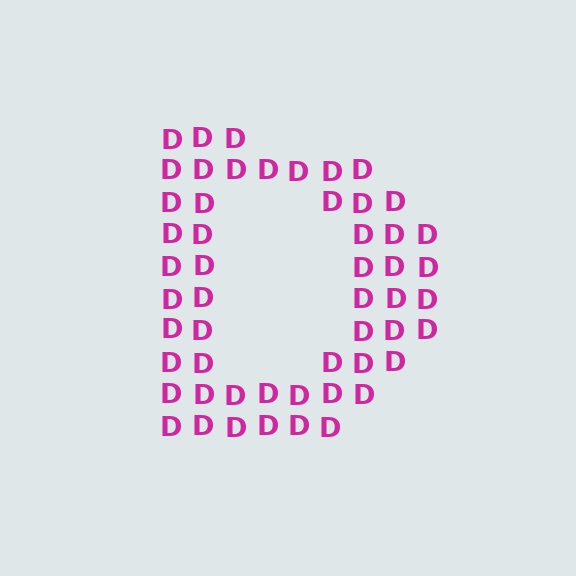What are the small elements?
The small elements are letter D's.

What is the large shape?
The large shape is the letter D.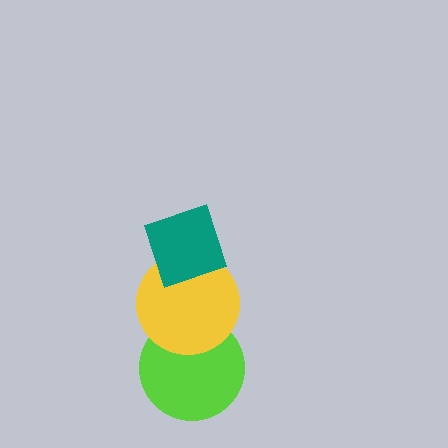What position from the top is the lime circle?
The lime circle is 3rd from the top.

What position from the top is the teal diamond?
The teal diamond is 1st from the top.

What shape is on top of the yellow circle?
The teal diamond is on top of the yellow circle.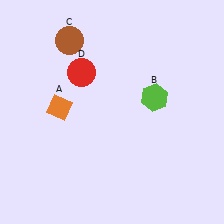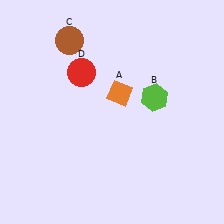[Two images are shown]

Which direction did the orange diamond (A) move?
The orange diamond (A) moved right.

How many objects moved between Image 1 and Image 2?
1 object moved between the two images.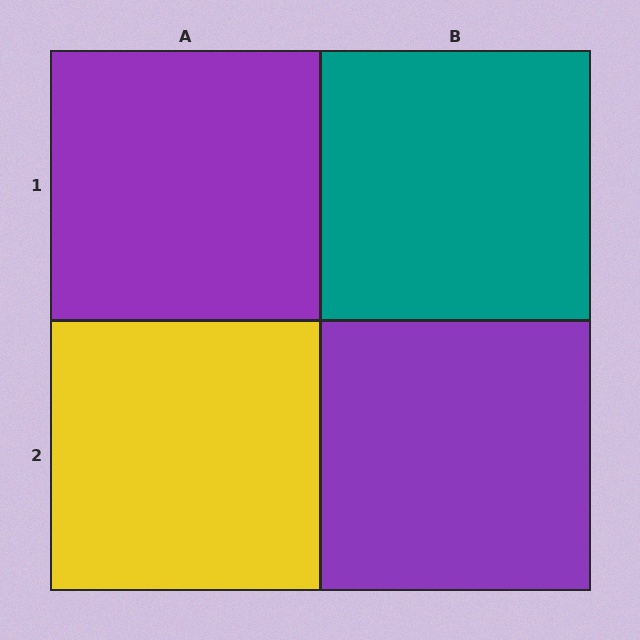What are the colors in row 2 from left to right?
Yellow, purple.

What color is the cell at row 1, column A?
Purple.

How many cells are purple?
2 cells are purple.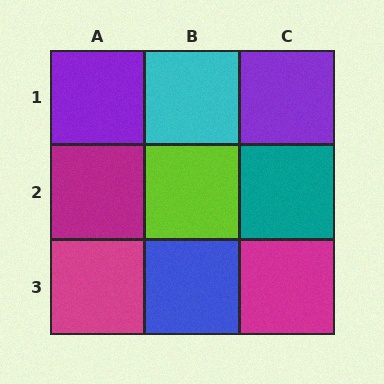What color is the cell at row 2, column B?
Lime.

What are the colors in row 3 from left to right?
Magenta, blue, magenta.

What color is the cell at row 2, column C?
Teal.